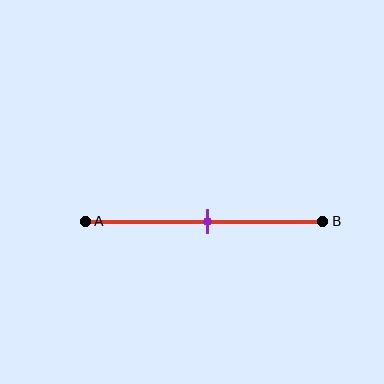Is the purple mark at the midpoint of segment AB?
Yes, the mark is approximately at the midpoint.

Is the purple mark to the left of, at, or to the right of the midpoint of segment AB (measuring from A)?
The purple mark is approximately at the midpoint of segment AB.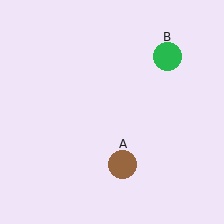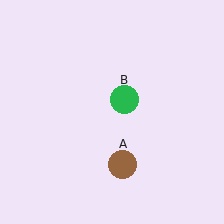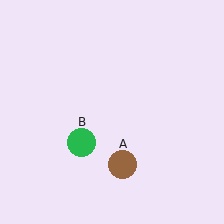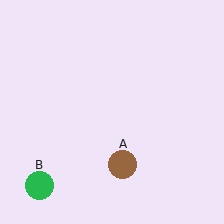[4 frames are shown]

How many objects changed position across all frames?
1 object changed position: green circle (object B).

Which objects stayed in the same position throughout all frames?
Brown circle (object A) remained stationary.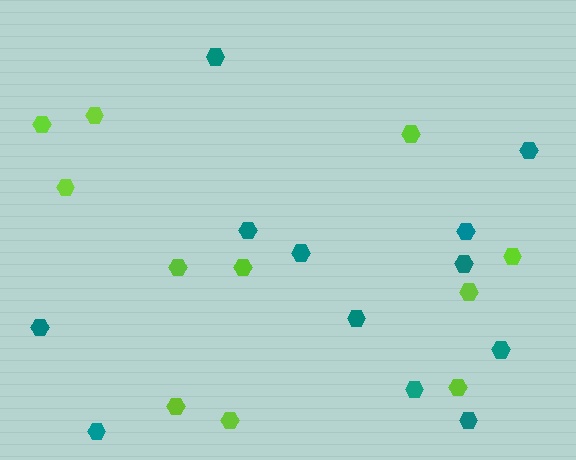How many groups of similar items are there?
There are 2 groups: one group of teal hexagons (12) and one group of lime hexagons (11).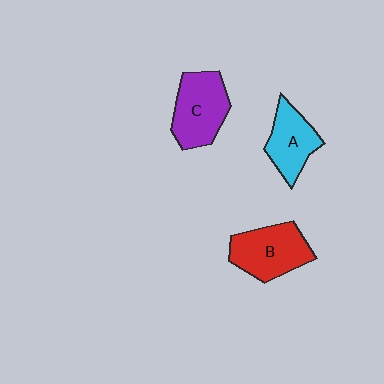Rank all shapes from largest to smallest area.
From largest to smallest: B (red), C (purple), A (cyan).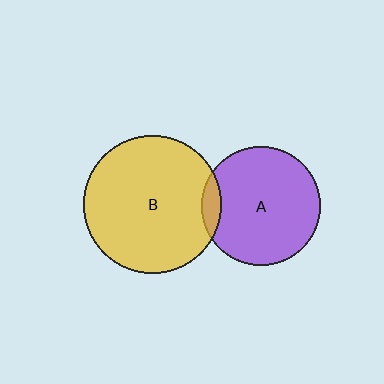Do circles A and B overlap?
Yes.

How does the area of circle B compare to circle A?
Approximately 1.3 times.